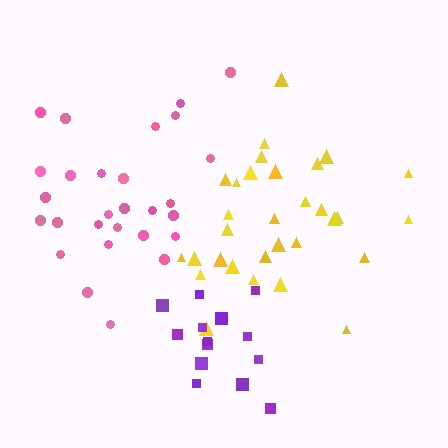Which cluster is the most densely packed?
Yellow.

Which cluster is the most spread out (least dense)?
Pink.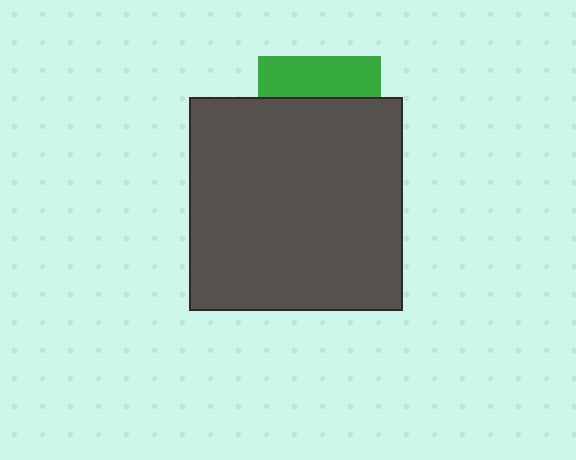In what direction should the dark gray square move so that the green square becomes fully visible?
The dark gray square should move down. That is the shortest direction to clear the overlap and leave the green square fully visible.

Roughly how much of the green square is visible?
A small part of it is visible (roughly 34%).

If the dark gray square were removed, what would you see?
You would see the complete green square.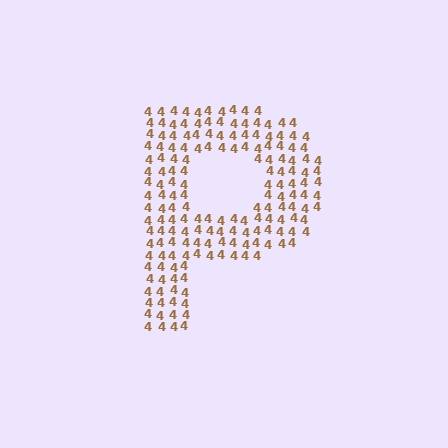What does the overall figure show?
The overall figure shows the letter P.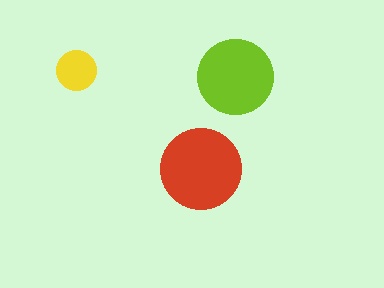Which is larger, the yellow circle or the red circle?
The red one.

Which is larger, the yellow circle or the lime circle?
The lime one.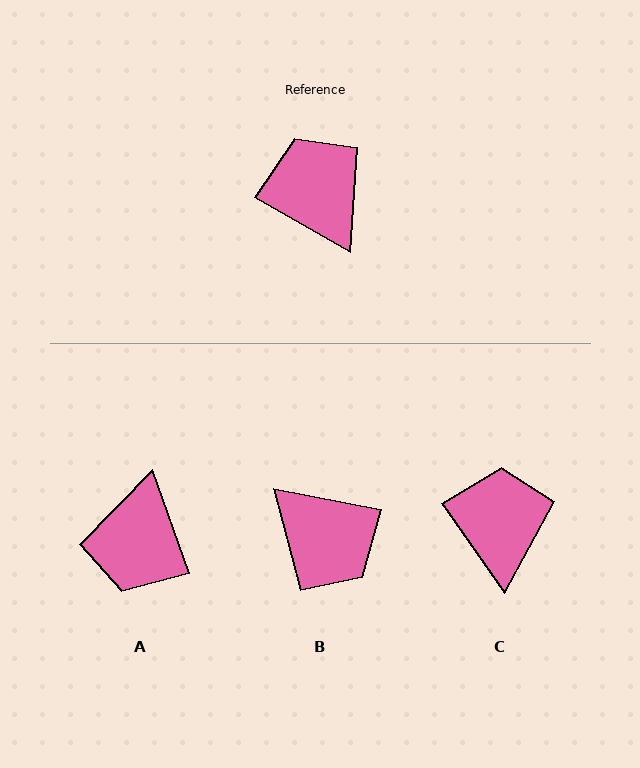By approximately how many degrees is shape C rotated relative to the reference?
Approximately 25 degrees clockwise.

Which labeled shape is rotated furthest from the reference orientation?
B, about 161 degrees away.